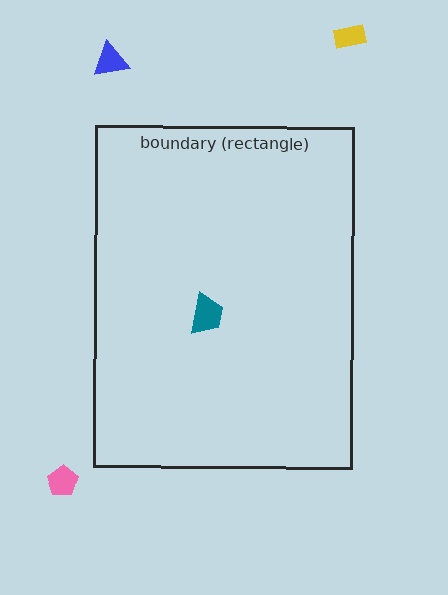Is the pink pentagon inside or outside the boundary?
Outside.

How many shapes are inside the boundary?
1 inside, 3 outside.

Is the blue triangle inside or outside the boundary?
Outside.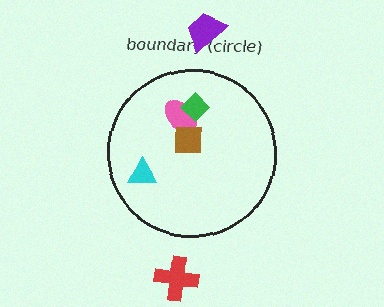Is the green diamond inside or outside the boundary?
Inside.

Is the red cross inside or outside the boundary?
Outside.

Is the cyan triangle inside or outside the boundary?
Inside.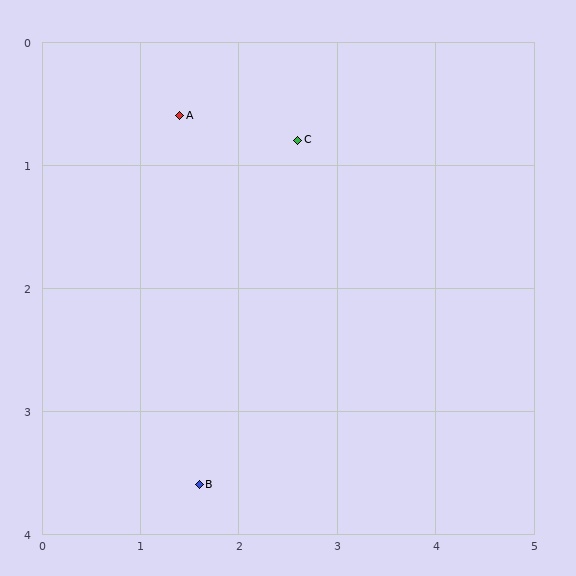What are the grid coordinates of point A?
Point A is at approximately (1.4, 0.6).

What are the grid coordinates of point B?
Point B is at approximately (1.6, 3.6).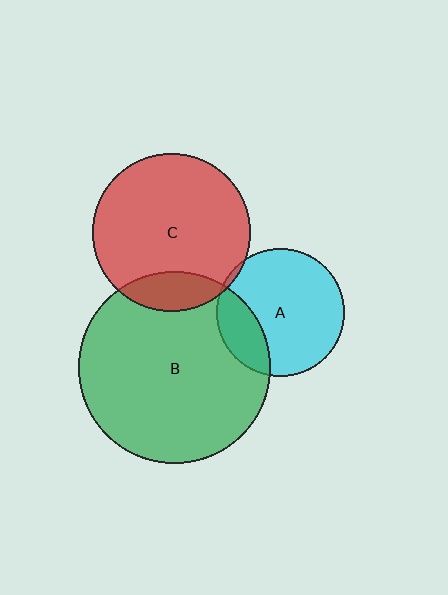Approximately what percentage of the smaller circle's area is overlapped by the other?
Approximately 15%.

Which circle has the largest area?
Circle B (green).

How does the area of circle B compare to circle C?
Approximately 1.5 times.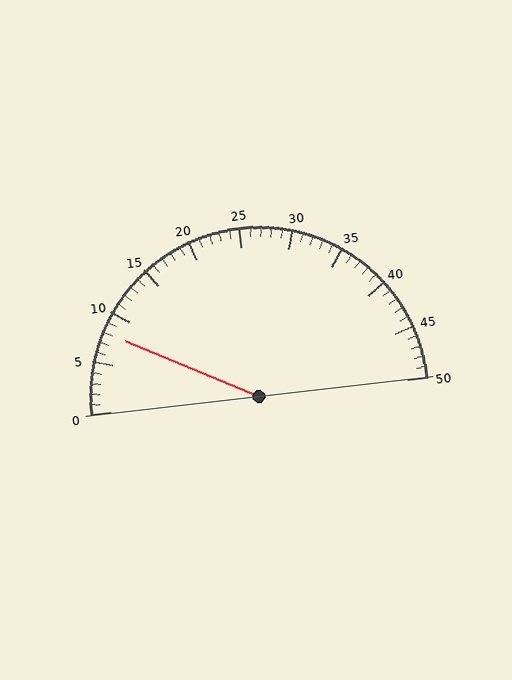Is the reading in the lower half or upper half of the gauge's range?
The reading is in the lower half of the range (0 to 50).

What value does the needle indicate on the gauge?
The needle indicates approximately 8.